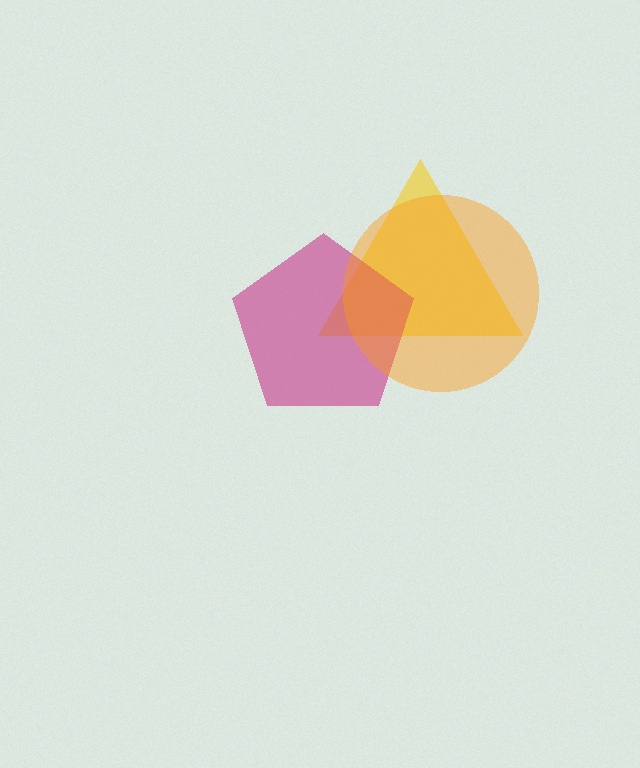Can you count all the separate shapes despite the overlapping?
Yes, there are 3 separate shapes.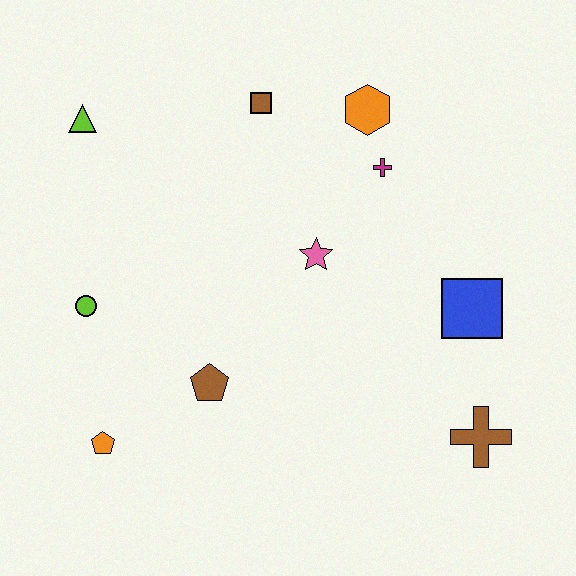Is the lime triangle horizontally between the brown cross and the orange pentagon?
No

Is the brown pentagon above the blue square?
No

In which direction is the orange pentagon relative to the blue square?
The orange pentagon is to the left of the blue square.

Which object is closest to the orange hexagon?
The magenta cross is closest to the orange hexagon.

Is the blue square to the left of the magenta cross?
No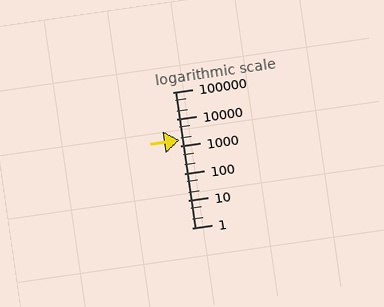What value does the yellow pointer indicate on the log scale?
The pointer indicates approximately 1700.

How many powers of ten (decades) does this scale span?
The scale spans 5 decades, from 1 to 100000.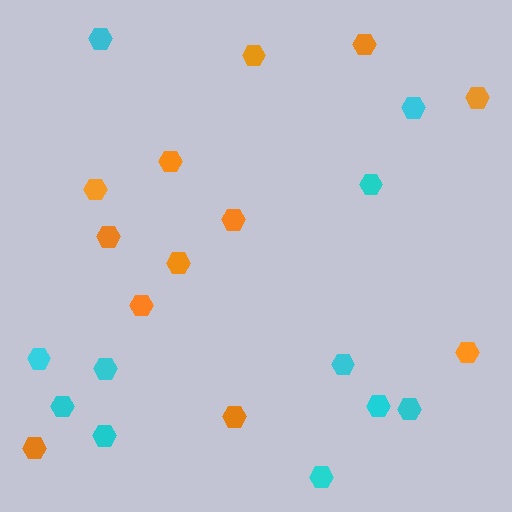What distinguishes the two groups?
There are 2 groups: one group of cyan hexagons (11) and one group of orange hexagons (12).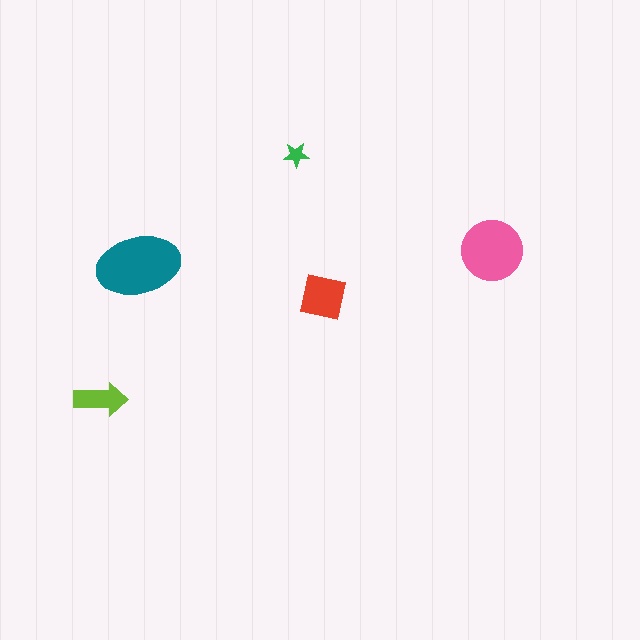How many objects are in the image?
There are 5 objects in the image.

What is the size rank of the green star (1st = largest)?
5th.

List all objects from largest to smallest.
The teal ellipse, the pink circle, the red square, the lime arrow, the green star.